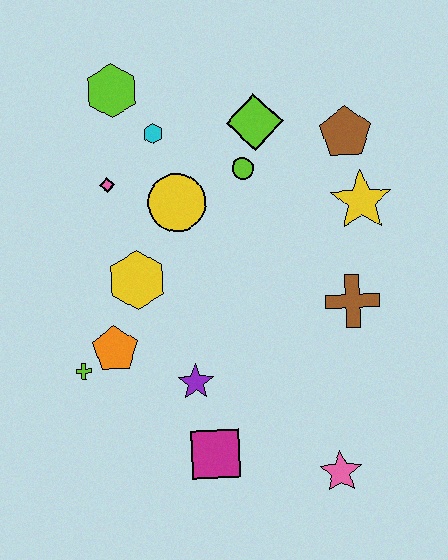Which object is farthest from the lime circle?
The pink star is farthest from the lime circle.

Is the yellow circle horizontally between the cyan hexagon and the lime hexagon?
No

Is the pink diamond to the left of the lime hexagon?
Yes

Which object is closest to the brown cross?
The yellow star is closest to the brown cross.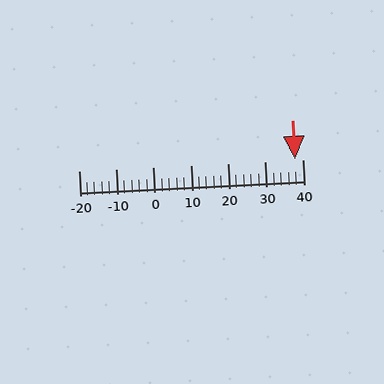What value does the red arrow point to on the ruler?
The red arrow points to approximately 38.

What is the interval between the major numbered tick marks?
The major tick marks are spaced 10 units apart.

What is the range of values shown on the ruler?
The ruler shows values from -20 to 40.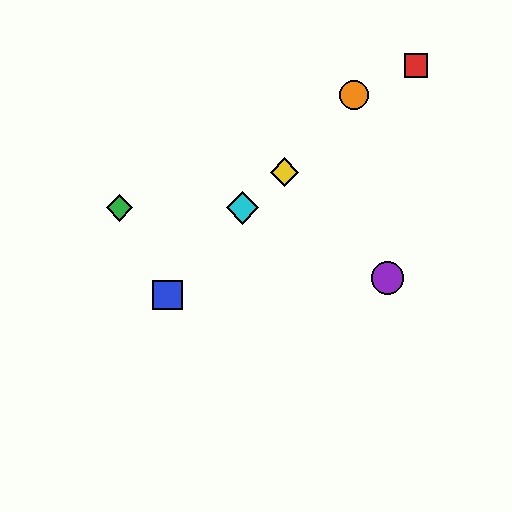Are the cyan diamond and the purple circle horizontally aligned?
No, the cyan diamond is at y≈208 and the purple circle is at y≈278.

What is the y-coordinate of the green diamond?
The green diamond is at y≈208.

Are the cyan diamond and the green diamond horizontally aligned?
Yes, both are at y≈208.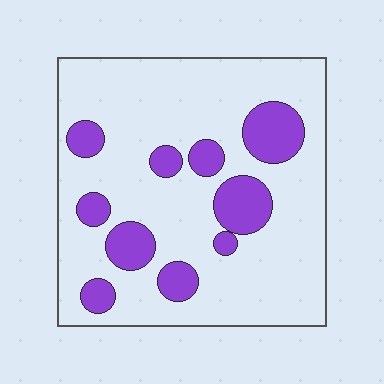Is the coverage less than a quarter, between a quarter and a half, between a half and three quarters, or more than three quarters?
Less than a quarter.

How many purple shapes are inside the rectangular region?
10.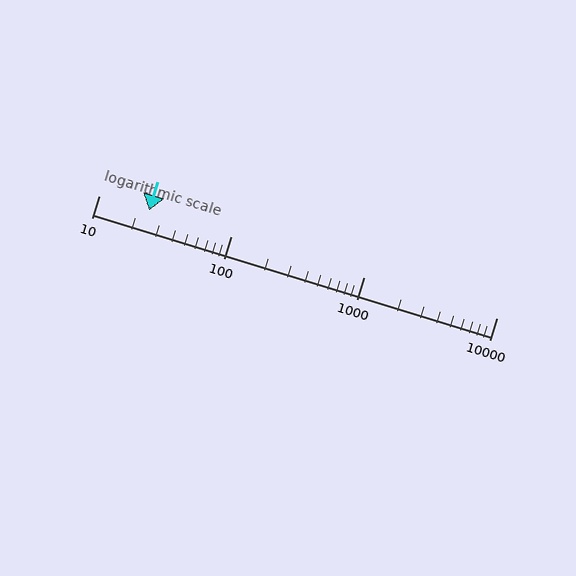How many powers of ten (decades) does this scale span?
The scale spans 3 decades, from 10 to 10000.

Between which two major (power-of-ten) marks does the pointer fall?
The pointer is between 10 and 100.